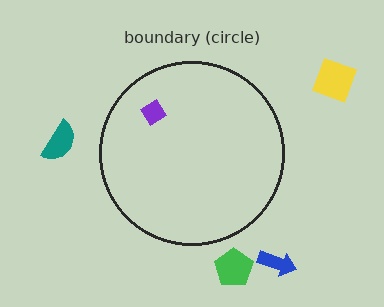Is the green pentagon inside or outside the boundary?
Outside.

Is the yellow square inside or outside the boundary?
Outside.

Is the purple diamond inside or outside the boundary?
Inside.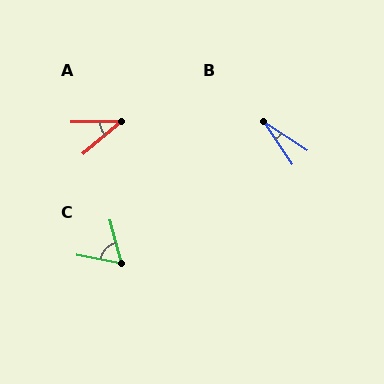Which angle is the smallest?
B, at approximately 23 degrees.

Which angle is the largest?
C, at approximately 63 degrees.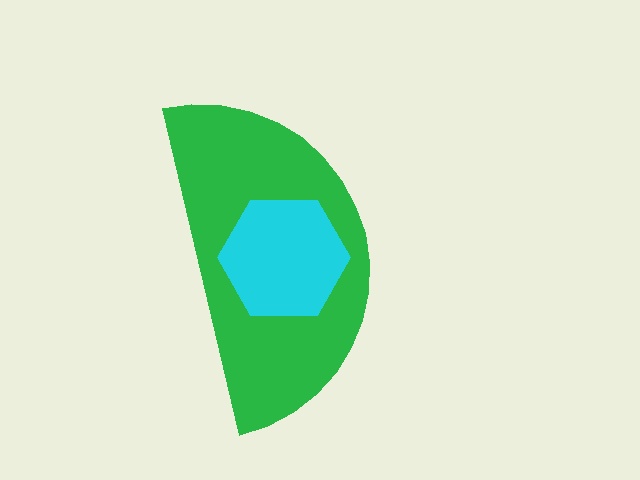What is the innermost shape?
The cyan hexagon.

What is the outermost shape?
The green semicircle.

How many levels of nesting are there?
2.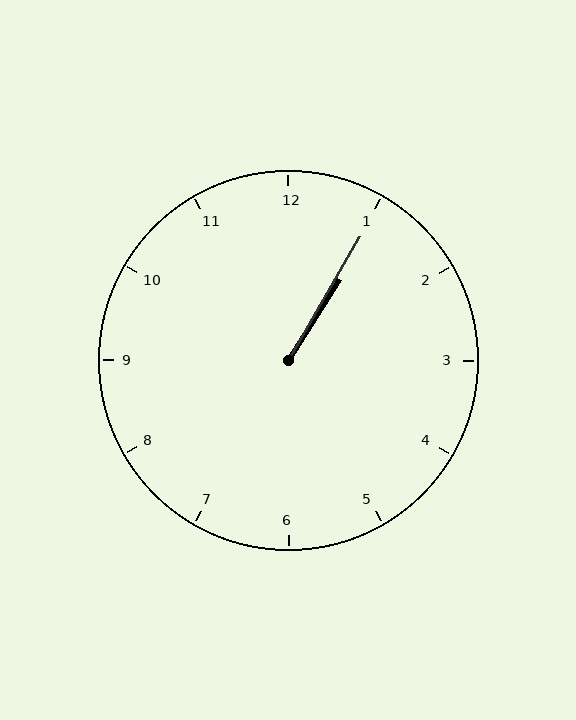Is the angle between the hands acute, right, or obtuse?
It is acute.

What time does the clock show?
1:05.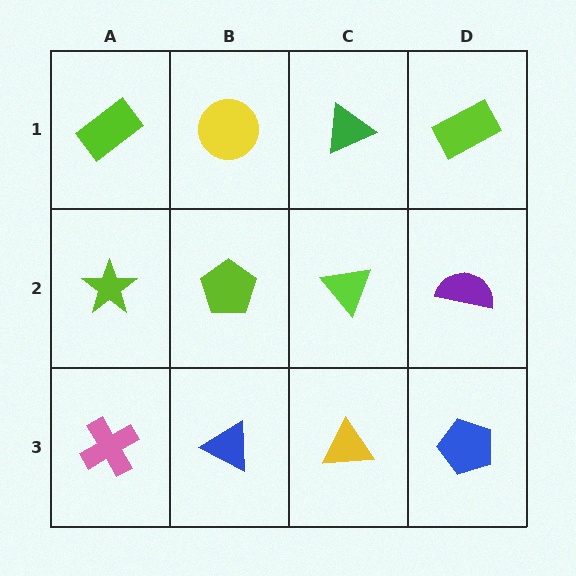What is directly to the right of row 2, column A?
A lime pentagon.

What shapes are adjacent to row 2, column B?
A yellow circle (row 1, column B), a blue triangle (row 3, column B), a lime star (row 2, column A), a lime triangle (row 2, column C).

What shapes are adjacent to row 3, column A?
A lime star (row 2, column A), a blue triangle (row 3, column B).